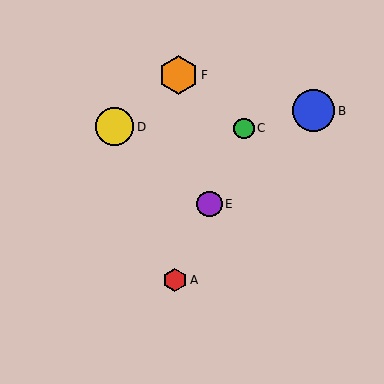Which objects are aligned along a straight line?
Objects A, C, E are aligned along a straight line.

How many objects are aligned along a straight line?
3 objects (A, C, E) are aligned along a straight line.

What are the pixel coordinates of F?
Object F is at (178, 75).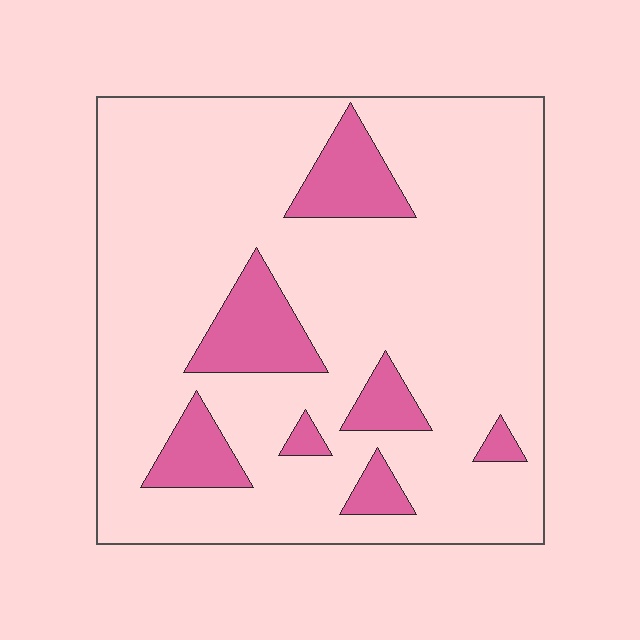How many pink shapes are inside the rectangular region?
7.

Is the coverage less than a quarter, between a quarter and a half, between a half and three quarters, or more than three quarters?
Less than a quarter.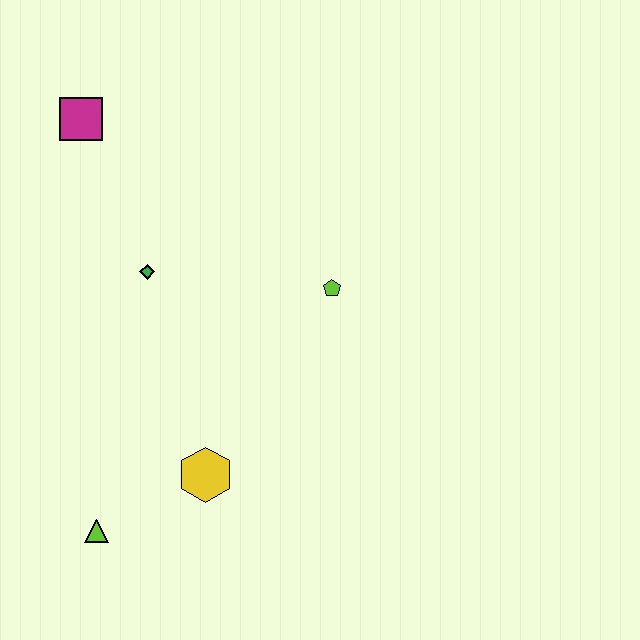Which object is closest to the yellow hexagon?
The lime triangle is closest to the yellow hexagon.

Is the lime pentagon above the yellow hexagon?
Yes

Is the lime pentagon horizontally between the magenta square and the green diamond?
No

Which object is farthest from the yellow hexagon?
The magenta square is farthest from the yellow hexagon.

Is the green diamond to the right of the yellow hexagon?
No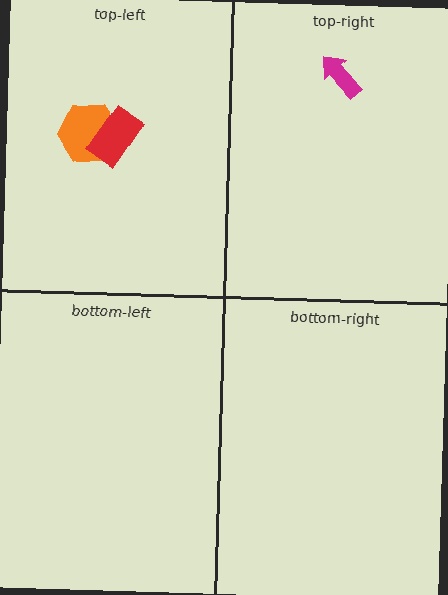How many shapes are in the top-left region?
2.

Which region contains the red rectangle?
The top-left region.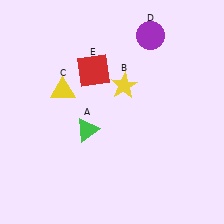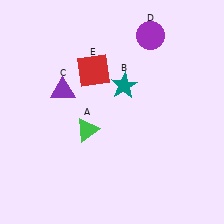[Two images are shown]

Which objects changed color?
B changed from yellow to teal. C changed from yellow to purple.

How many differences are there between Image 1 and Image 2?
There are 2 differences between the two images.